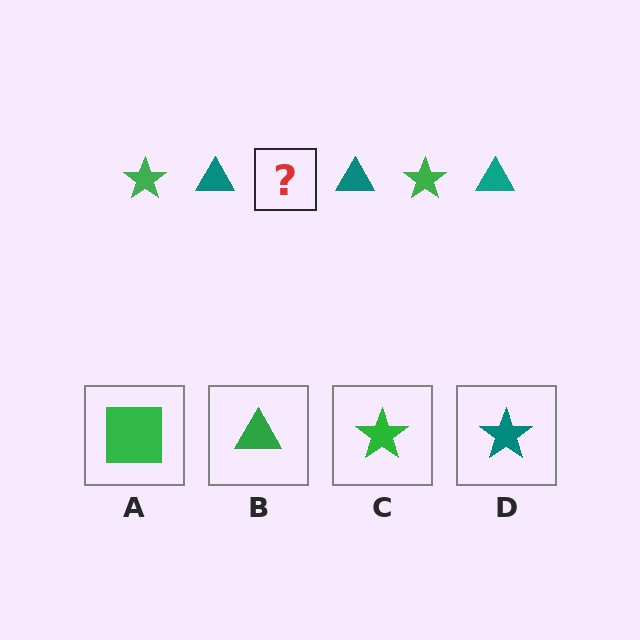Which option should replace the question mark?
Option C.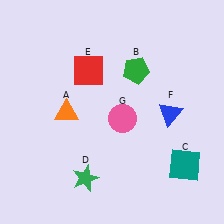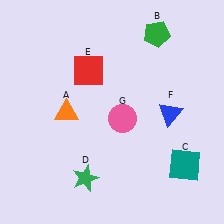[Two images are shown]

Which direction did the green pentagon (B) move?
The green pentagon (B) moved up.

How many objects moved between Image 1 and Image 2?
1 object moved between the two images.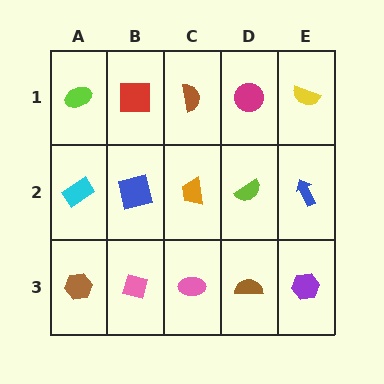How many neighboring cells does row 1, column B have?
3.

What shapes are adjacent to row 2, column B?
A red square (row 1, column B), a pink square (row 3, column B), a cyan rectangle (row 2, column A), an orange trapezoid (row 2, column C).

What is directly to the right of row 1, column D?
A yellow semicircle.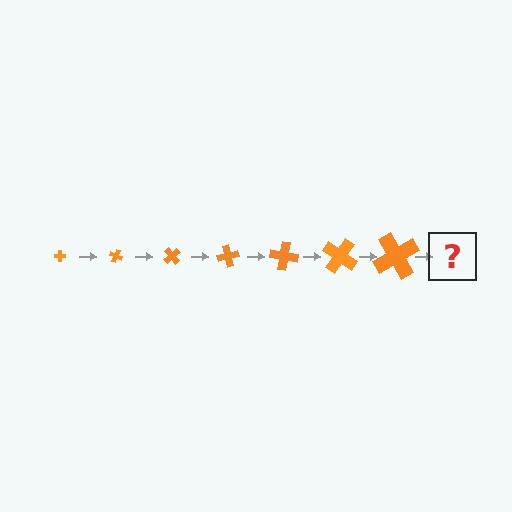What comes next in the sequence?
The next element should be a cross, larger than the previous one and rotated 175 degrees from the start.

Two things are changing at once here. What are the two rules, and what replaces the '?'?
The two rules are that the cross grows larger each step and it rotates 25 degrees each step. The '?' should be a cross, larger than the previous one and rotated 175 degrees from the start.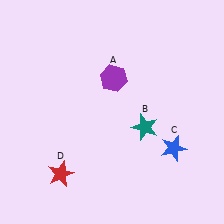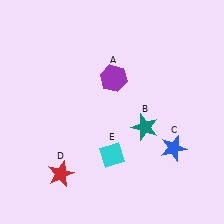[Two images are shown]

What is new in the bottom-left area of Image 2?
A cyan diamond (E) was added in the bottom-left area of Image 2.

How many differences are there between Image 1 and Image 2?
There is 1 difference between the two images.